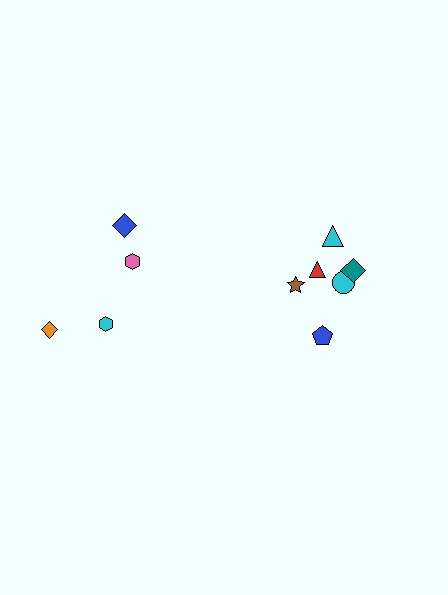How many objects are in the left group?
There are 4 objects.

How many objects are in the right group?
There are 6 objects.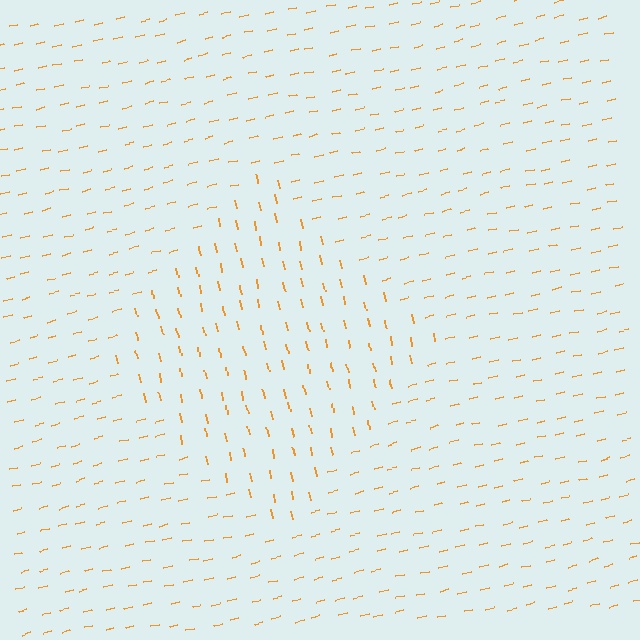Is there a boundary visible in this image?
Yes, there is a texture boundary formed by a change in line orientation.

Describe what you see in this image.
The image is filled with small orange line segments. A diamond region in the image has lines oriented differently from the surrounding lines, creating a visible texture boundary.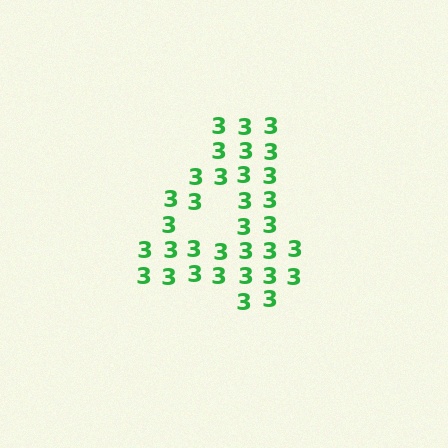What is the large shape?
The large shape is the digit 4.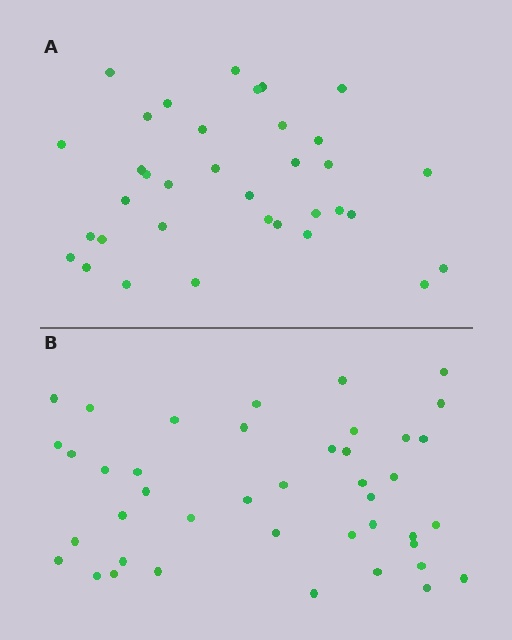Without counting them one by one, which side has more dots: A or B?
Region B (the bottom region) has more dots.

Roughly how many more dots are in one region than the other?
Region B has roughly 8 or so more dots than region A.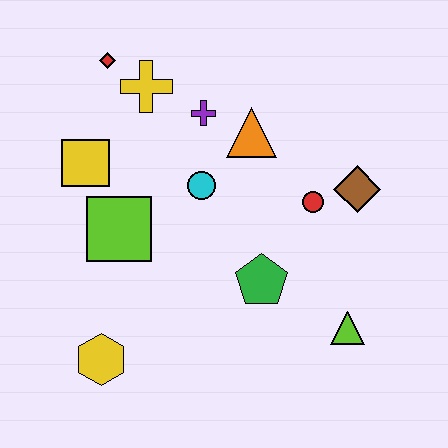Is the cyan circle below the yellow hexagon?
No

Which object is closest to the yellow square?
The lime square is closest to the yellow square.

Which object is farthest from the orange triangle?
The yellow hexagon is farthest from the orange triangle.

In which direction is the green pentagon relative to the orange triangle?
The green pentagon is below the orange triangle.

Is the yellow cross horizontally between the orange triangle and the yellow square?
Yes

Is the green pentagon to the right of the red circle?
No